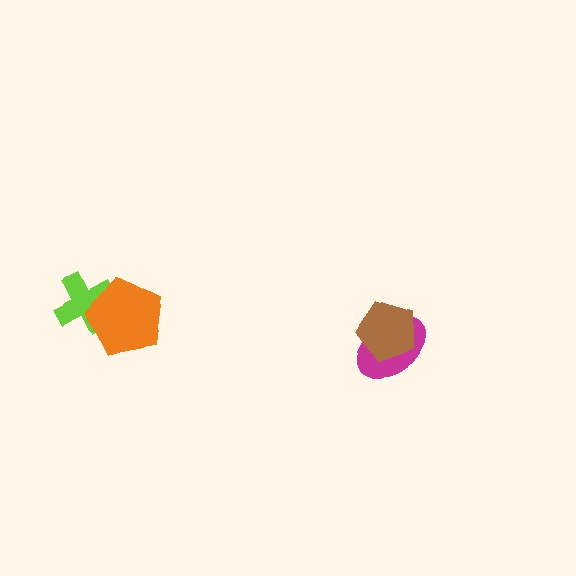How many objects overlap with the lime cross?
1 object overlaps with the lime cross.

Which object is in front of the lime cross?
The orange pentagon is in front of the lime cross.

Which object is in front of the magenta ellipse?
The brown pentagon is in front of the magenta ellipse.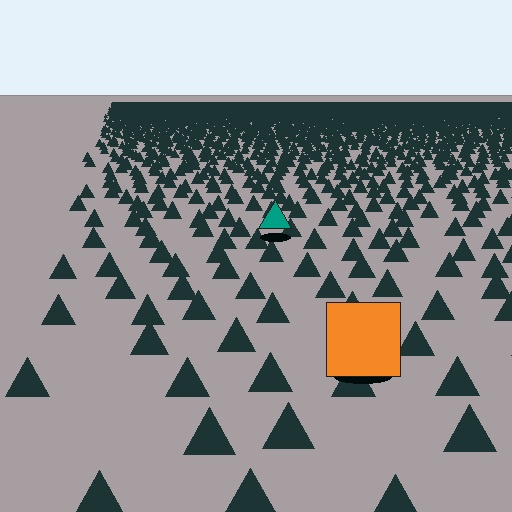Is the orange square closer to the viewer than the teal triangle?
Yes. The orange square is closer — you can tell from the texture gradient: the ground texture is coarser near it.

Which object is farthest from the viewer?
The teal triangle is farthest from the viewer. It appears smaller and the ground texture around it is denser.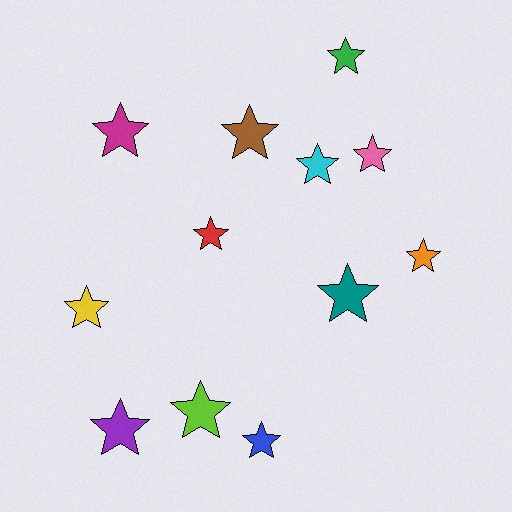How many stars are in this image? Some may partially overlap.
There are 12 stars.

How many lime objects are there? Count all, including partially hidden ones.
There is 1 lime object.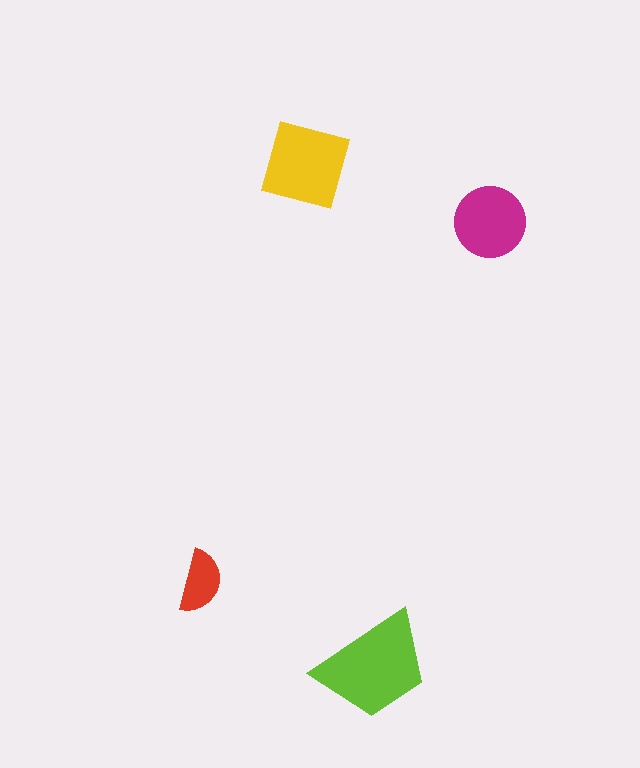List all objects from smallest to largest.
The red semicircle, the magenta circle, the yellow square, the lime trapezoid.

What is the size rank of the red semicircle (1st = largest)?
4th.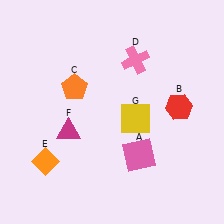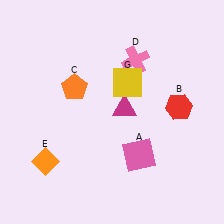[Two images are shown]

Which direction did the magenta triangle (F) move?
The magenta triangle (F) moved right.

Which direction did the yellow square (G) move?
The yellow square (G) moved up.